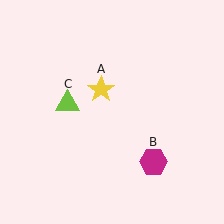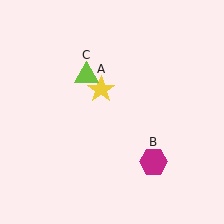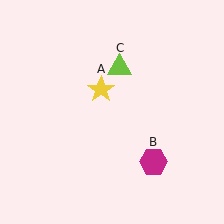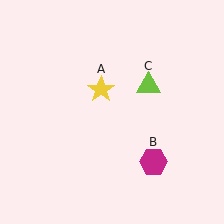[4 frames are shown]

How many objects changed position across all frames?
1 object changed position: lime triangle (object C).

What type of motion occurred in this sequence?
The lime triangle (object C) rotated clockwise around the center of the scene.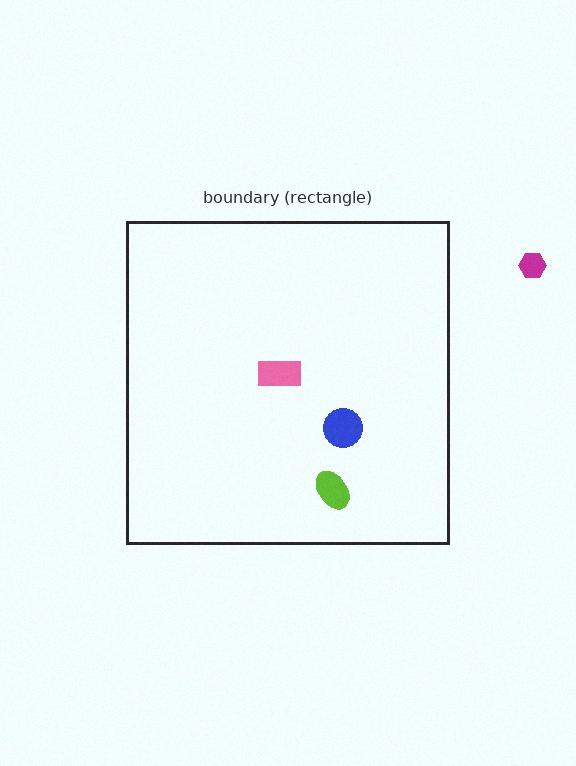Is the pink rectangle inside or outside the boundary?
Inside.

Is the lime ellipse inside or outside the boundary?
Inside.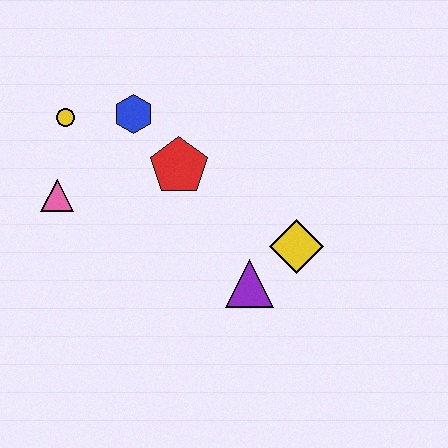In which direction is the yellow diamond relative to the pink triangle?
The yellow diamond is to the right of the pink triangle.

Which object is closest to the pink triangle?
The yellow circle is closest to the pink triangle.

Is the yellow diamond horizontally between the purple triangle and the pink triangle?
No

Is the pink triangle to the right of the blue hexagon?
No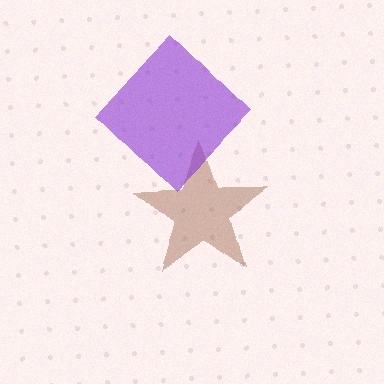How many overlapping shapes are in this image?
There are 2 overlapping shapes in the image.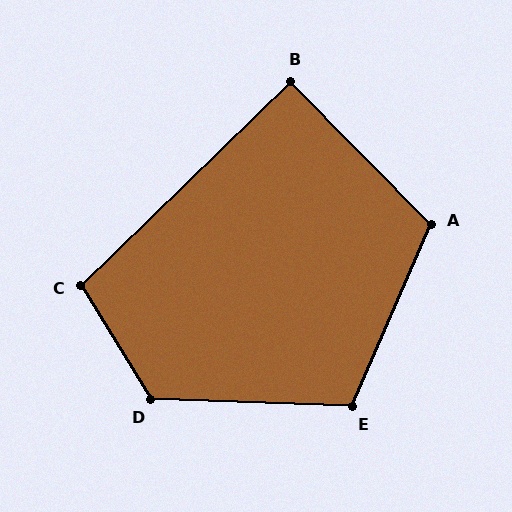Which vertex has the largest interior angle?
D, at approximately 123 degrees.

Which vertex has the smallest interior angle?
B, at approximately 90 degrees.